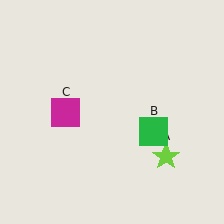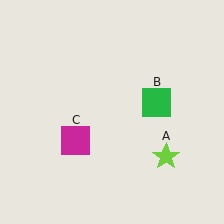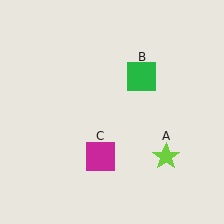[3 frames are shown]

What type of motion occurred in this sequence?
The green square (object B), magenta square (object C) rotated counterclockwise around the center of the scene.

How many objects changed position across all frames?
2 objects changed position: green square (object B), magenta square (object C).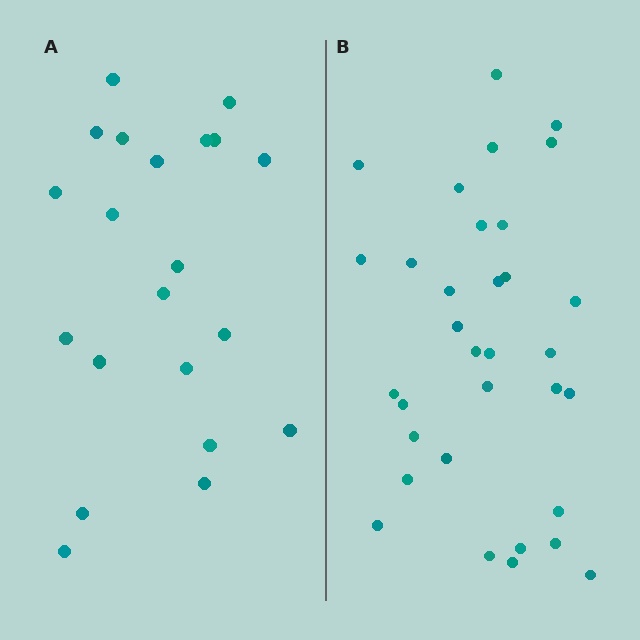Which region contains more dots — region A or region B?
Region B (the right region) has more dots.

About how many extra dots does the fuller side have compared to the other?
Region B has roughly 12 or so more dots than region A.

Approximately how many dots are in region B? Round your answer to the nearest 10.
About 30 dots. (The exact count is 33, which rounds to 30.)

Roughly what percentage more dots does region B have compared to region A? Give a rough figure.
About 55% more.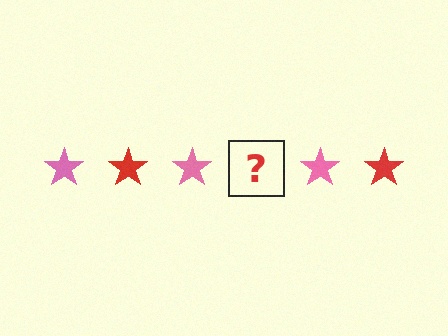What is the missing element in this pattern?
The missing element is a red star.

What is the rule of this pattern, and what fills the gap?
The rule is that the pattern cycles through pink, red stars. The gap should be filled with a red star.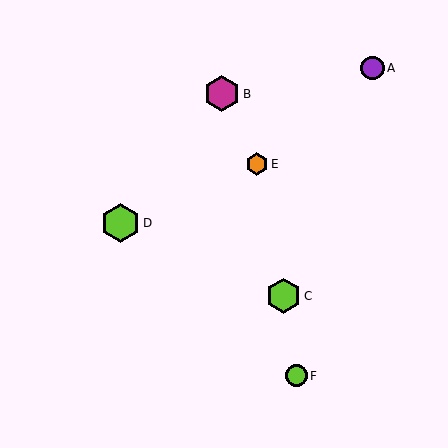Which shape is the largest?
The lime hexagon (labeled D) is the largest.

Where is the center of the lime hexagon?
The center of the lime hexagon is at (121, 223).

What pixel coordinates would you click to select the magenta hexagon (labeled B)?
Click at (222, 94) to select the magenta hexagon B.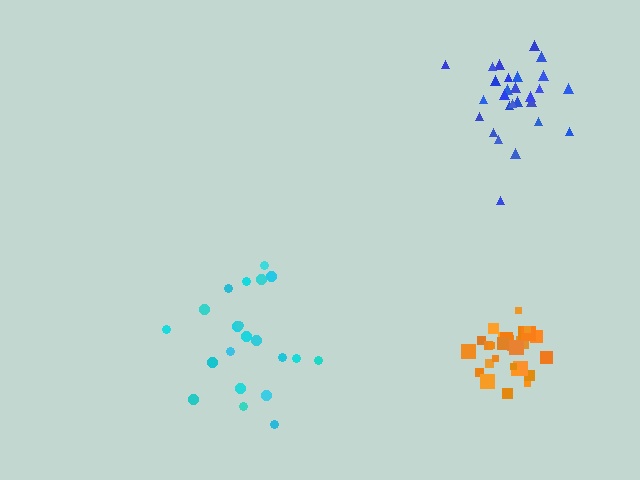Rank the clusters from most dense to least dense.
orange, blue, cyan.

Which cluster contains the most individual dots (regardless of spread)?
Orange (28).